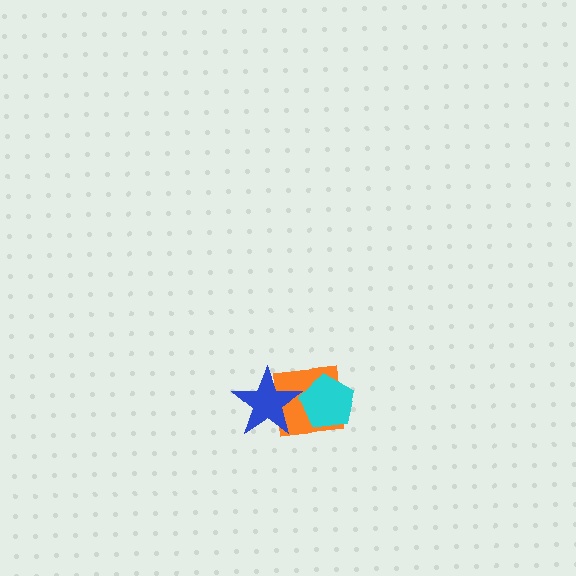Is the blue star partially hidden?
No, no other shape covers it.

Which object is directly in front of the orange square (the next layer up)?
The cyan pentagon is directly in front of the orange square.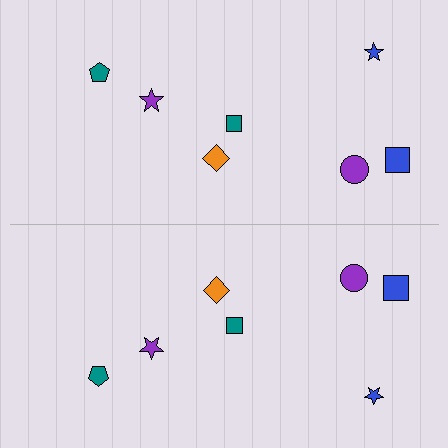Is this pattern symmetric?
Yes, this pattern has bilateral (reflection) symmetry.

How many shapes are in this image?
There are 14 shapes in this image.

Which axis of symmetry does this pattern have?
The pattern has a horizontal axis of symmetry running through the center of the image.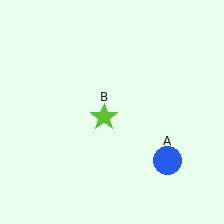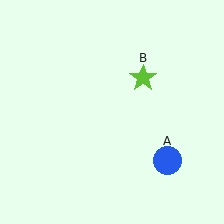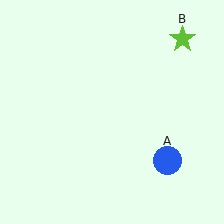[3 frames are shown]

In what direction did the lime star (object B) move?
The lime star (object B) moved up and to the right.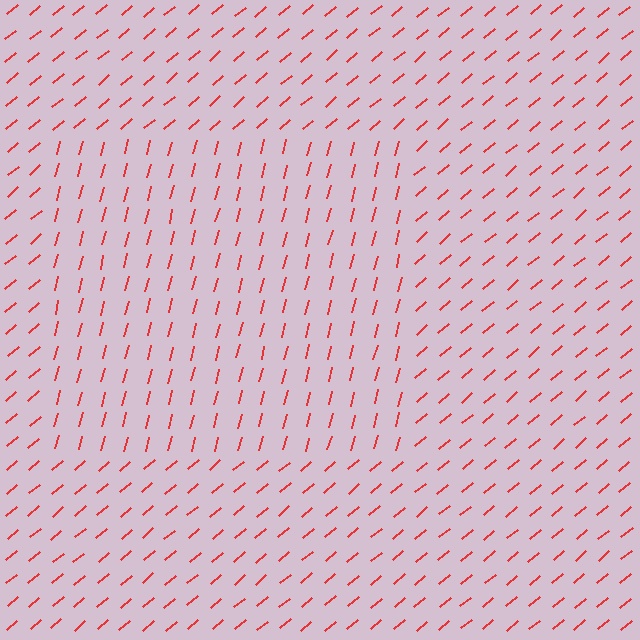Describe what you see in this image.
The image is filled with small red line segments. A rectangle region in the image has lines oriented differently from the surrounding lines, creating a visible texture boundary.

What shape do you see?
I see a rectangle.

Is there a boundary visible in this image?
Yes, there is a texture boundary formed by a change in line orientation.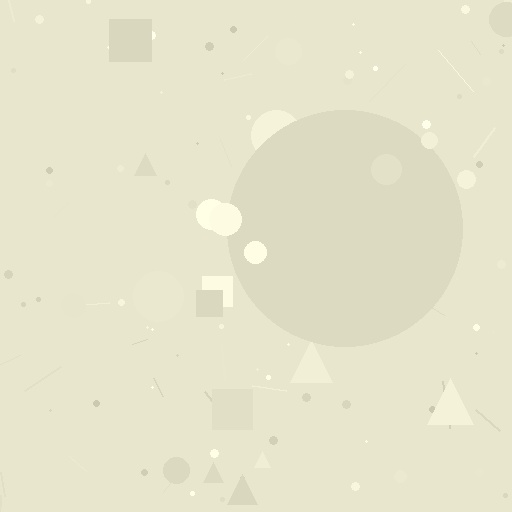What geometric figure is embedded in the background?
A circle is embedded in the background.